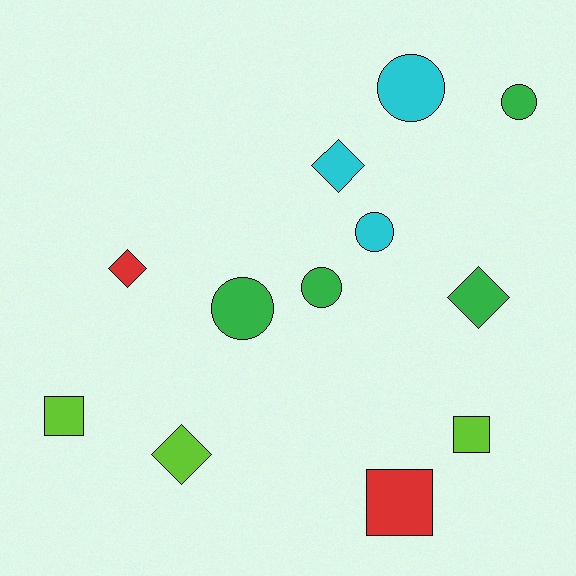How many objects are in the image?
There are 12 objects.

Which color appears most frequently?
Green, with 4 objects.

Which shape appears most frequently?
Circle, with 5 objects.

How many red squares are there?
There is 1 red square.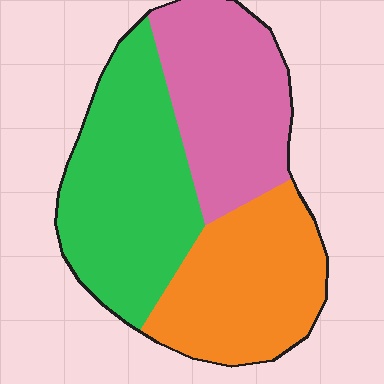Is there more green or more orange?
Green.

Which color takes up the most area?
Green, at roughly 40%.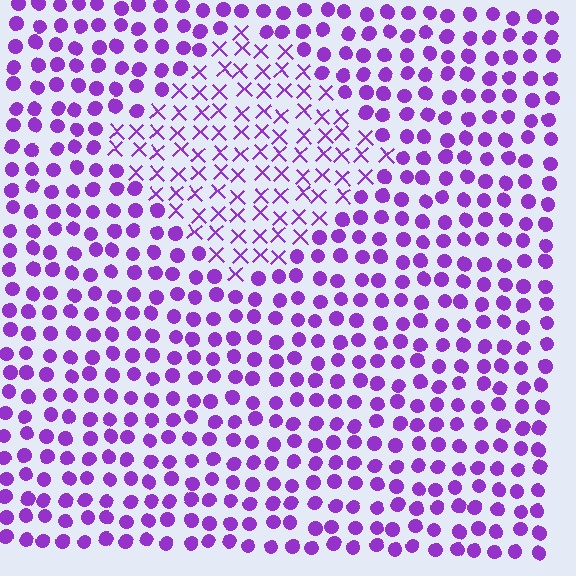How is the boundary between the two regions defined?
The boundary is defined by a change in element shape: X marks inside vs. circles outside. All elements share the same color and spacing.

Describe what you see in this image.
The image is filled with small purple elements arranged in a uniform grid. A diamond-shaped region contains X marks, while the surrounding area contains circles. The boundary is defined purely by the change in element shape.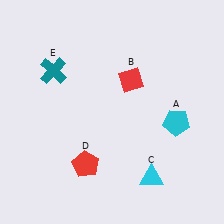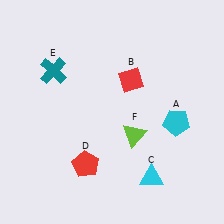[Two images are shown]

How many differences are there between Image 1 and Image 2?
There is 1 difference between the two images.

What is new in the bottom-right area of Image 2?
A lime triangle (F) was added in the bottom-right area of Image 2.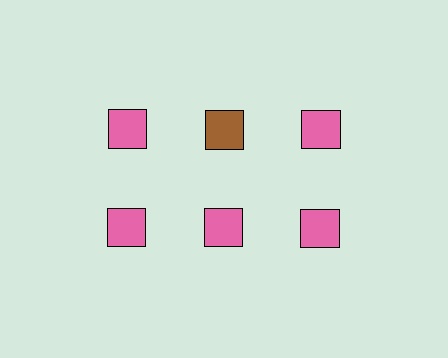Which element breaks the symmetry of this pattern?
The brown square in the top row, second from left column breaks the symmetry. All other shapes are pink squares.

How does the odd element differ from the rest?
It has a different color: brown instead of pink.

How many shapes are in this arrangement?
There are 6 shapes arranged in a grid pattern.